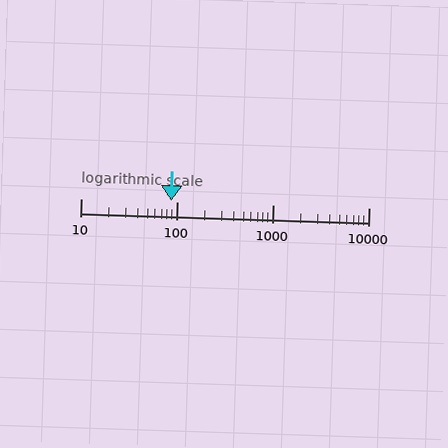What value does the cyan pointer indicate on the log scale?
The pointer indicates approximately 88.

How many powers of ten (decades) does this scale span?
The scale spans 3 decades, from 10 to 10000.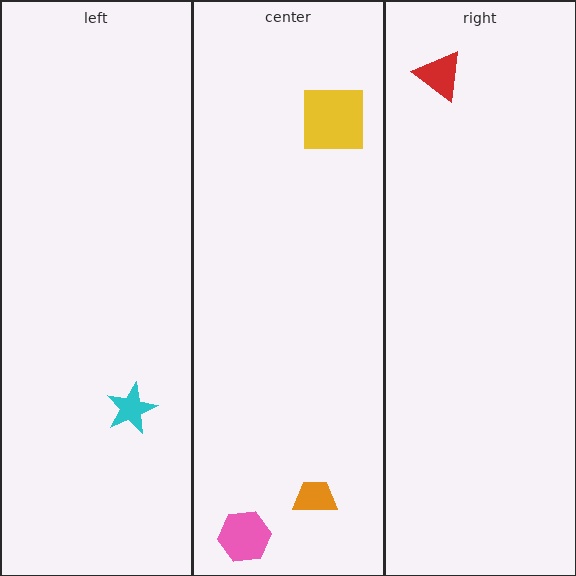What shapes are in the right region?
The red triangle.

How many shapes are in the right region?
1.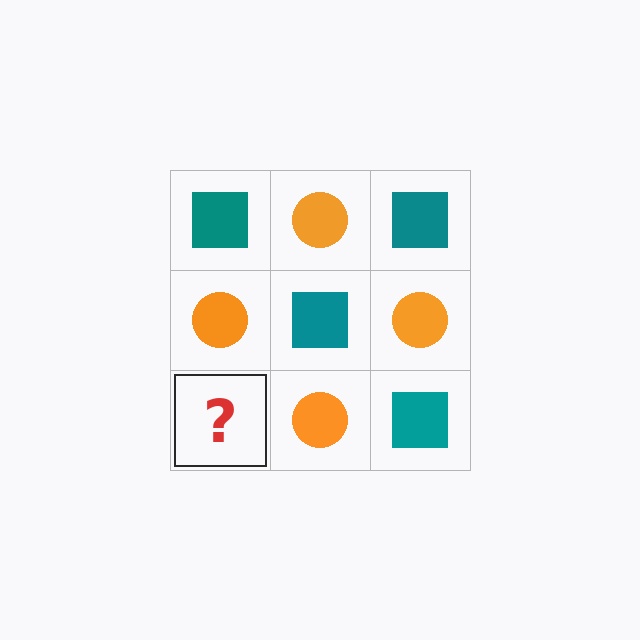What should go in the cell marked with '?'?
The missing cell should contain a teal square.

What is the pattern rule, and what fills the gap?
The rule is that it alternates teal square and orange circle in a checkerboard pattern. The gap should be filled with a teal square.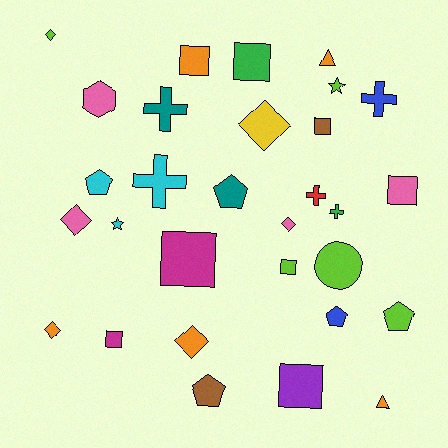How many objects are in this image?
There are 30 objects.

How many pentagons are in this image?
There are 5 pentagons.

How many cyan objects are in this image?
There are 3 cyan objects.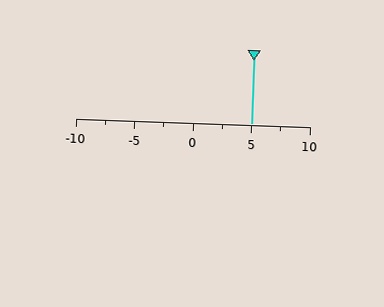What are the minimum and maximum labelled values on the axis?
The axis runs from -10 to 10.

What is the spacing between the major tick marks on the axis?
The major ticks are spaced 5 apart.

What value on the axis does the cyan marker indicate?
The marker indicates approximately 5.